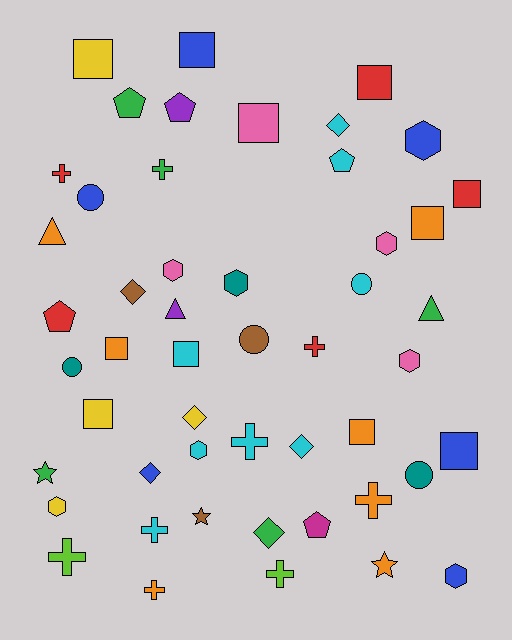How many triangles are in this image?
There are 3 triangles.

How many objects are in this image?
There are 50 objects.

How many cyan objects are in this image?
There are 8 cyan objects.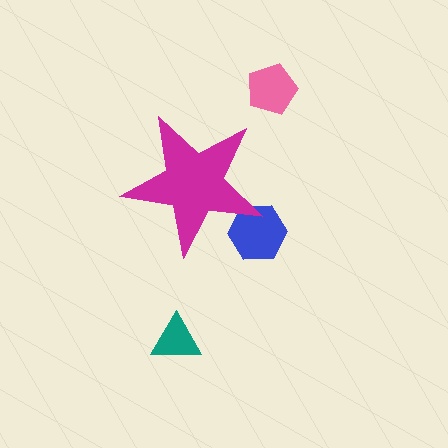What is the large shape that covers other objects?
A magenta star.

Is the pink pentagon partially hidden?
No, the pink pentagon is fully visible.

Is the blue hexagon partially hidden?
Yes, the blue hexagon is partially hidden behind the magenta star.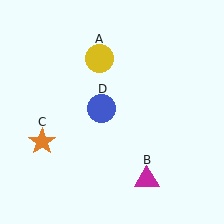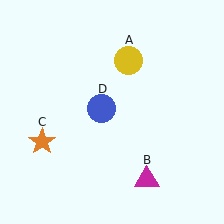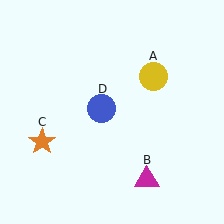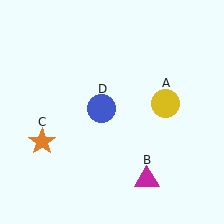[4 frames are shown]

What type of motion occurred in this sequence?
The yellow circle (object A) rotated clockwise around the center of the scene.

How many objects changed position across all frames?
1 object changed position: yellow circle (object A).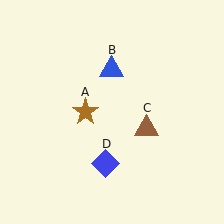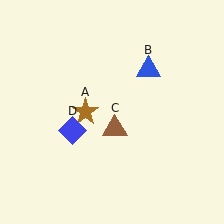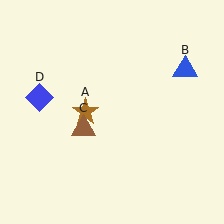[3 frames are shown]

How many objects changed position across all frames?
3 objects changed position: blue triangle (object B), brown triangle (object C), blue diamond (object D).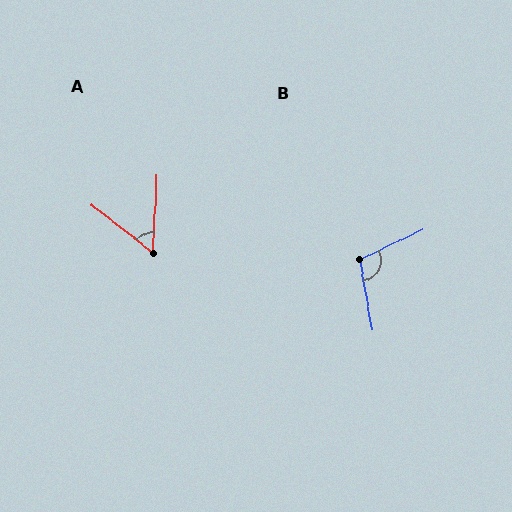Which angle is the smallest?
A, at approximately 55 degrees.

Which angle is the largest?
B, at approximately 106 degrees.